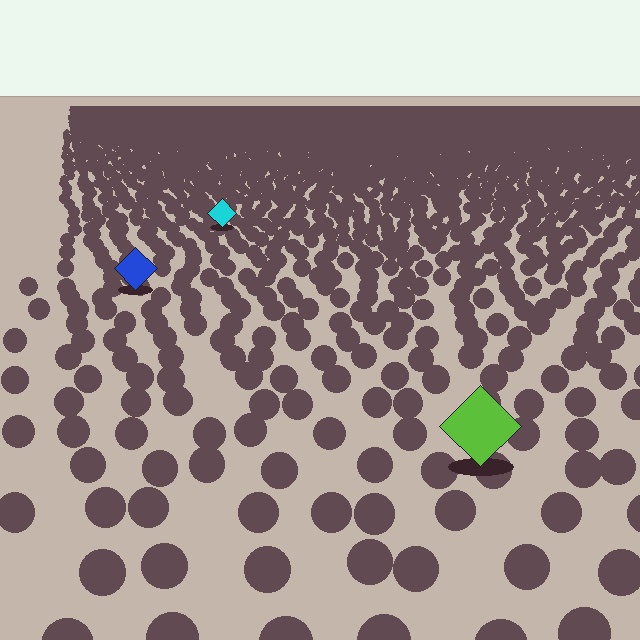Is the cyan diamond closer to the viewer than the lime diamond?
No. The lime diamond is closer — you can tell from the texture gradient: the ground texture is coarser near it.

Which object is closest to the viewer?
The lime diamond is closest. The texture marks near it are larger and more spread out.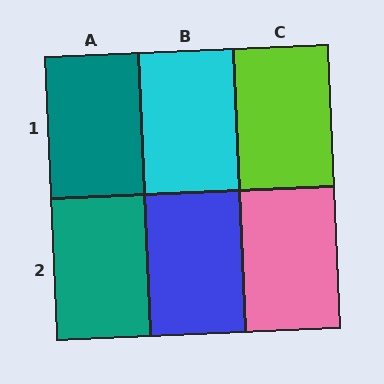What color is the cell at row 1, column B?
Cyan.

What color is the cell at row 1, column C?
Lime.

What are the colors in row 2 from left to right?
Teal, blue, pink.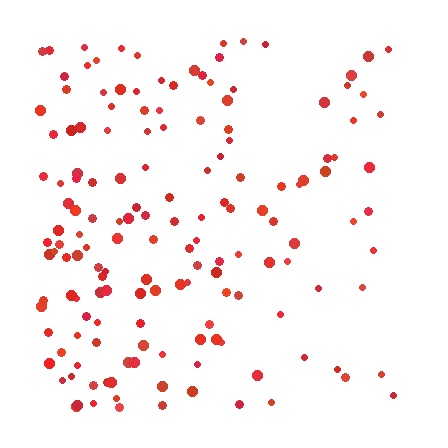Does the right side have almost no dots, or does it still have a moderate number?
Still a moderate number, just noticeably fewer than the left.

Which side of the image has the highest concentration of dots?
The left.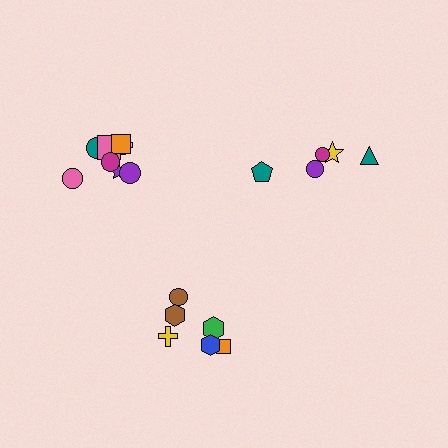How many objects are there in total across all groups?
There are 19 objects.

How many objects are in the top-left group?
There are 8 objects.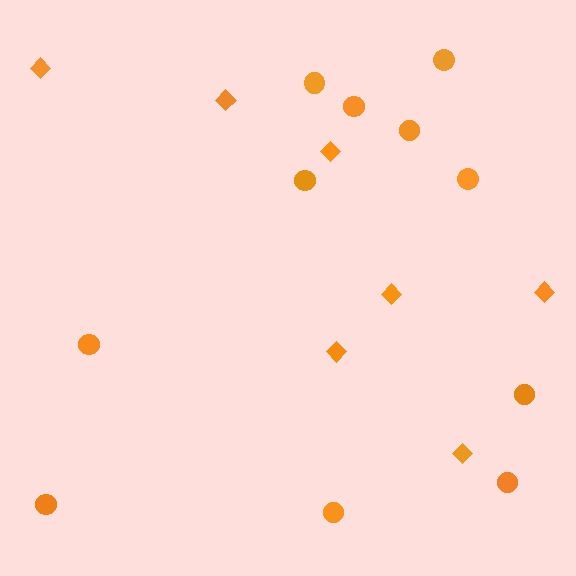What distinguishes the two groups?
There are 2 groups: one group of circles (11) and one group of diamonds (7).